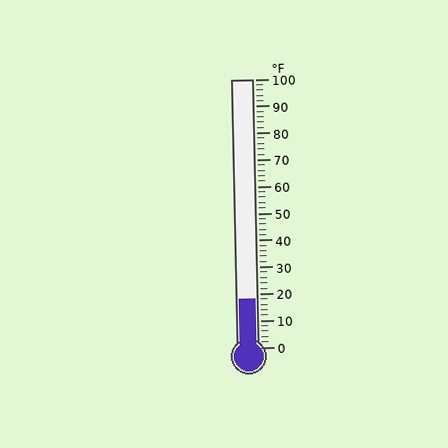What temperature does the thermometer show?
The thermometer shows approximately 18°F.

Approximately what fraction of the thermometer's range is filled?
The thermometer is filled to approximately 20% of its range.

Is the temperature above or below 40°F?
The temperature is below 40°F.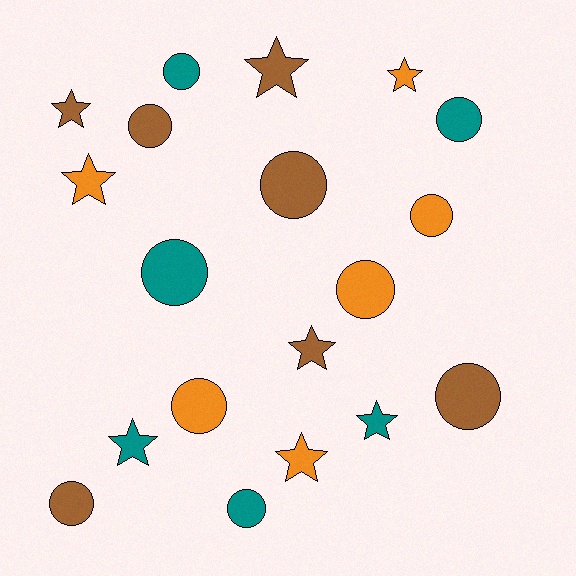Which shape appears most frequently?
Circle, with 11 objects.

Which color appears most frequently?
Brown, with 7 objects.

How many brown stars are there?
There are 3 brown stars.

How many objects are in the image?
There are 19 objects.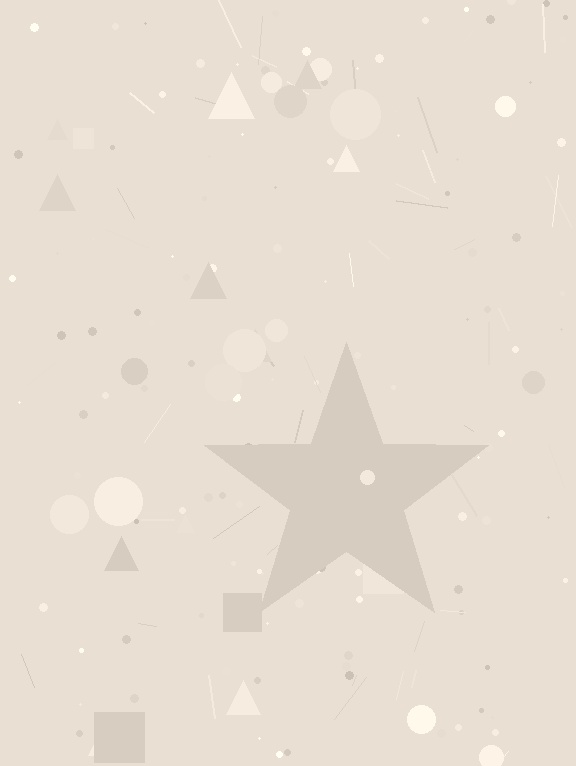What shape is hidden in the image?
A star is hidden in the image.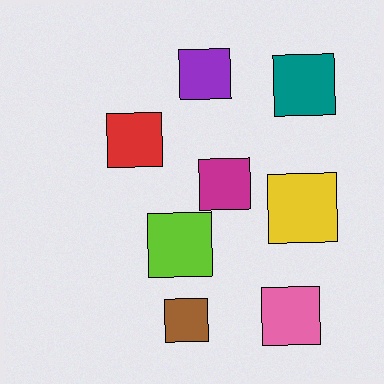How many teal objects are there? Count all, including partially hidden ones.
There is 1 teal object.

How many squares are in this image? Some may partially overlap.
There are 8 squares.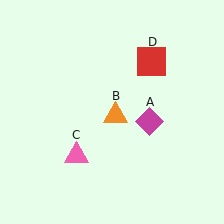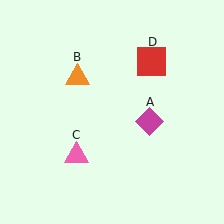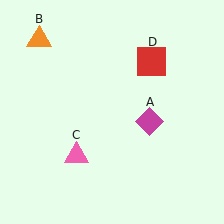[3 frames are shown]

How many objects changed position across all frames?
1 object changed position: orange triangle (object B).